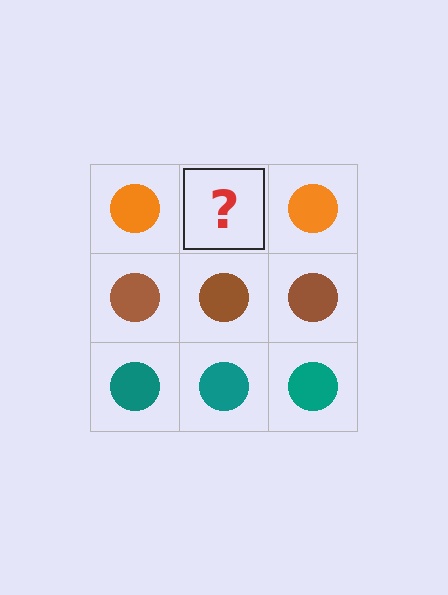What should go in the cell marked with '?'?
The missing cell should contain an orange circle.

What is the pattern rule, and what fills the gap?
The rule is that each row has a consistent color. The gap should be filled with an orange circle.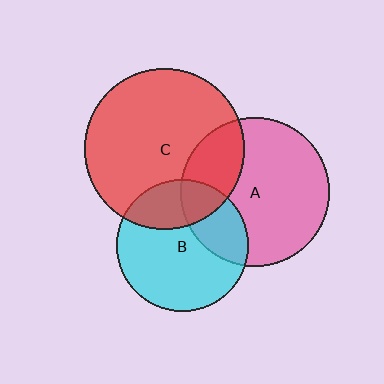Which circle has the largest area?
Circle C (red).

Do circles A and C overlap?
Yes.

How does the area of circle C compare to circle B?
Approximately 1.5 times.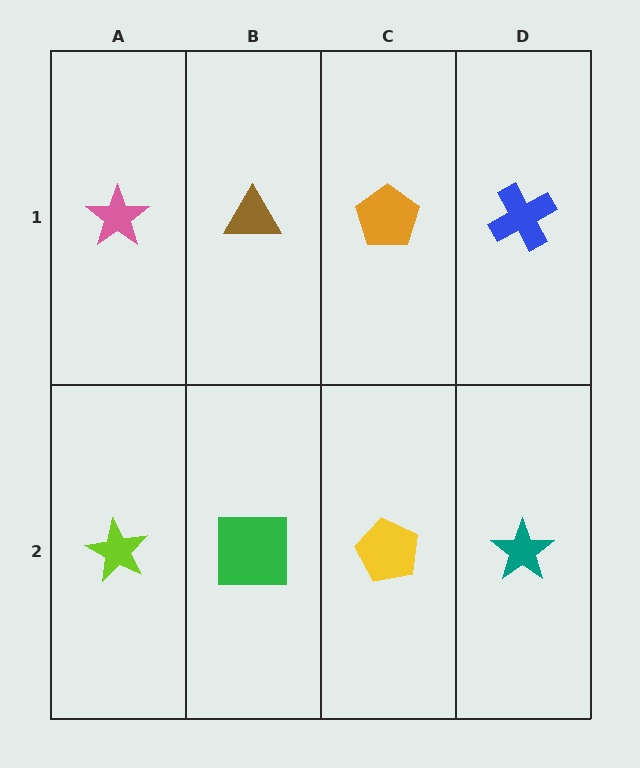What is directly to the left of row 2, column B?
A lime star.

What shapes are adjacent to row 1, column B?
A green square (row 2, column B), a pink star (row 1, column A), an orange pentagon (row 1, column C).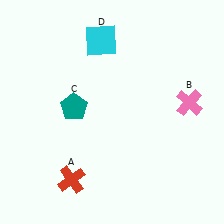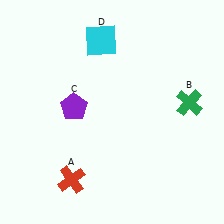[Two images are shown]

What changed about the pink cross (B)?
In Image 1, B is pink. In Image 2, it changed to green.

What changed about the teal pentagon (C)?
In Image 1, C is teal. In Image 2, it changed to purple.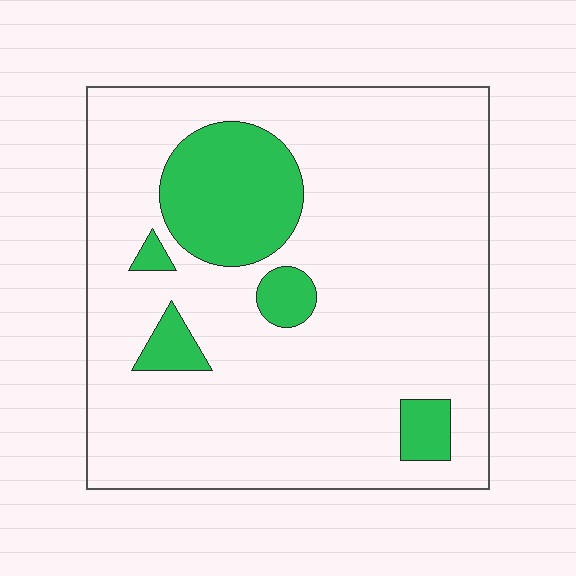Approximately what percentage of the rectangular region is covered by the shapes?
Approximately 15%.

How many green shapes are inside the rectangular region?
5.